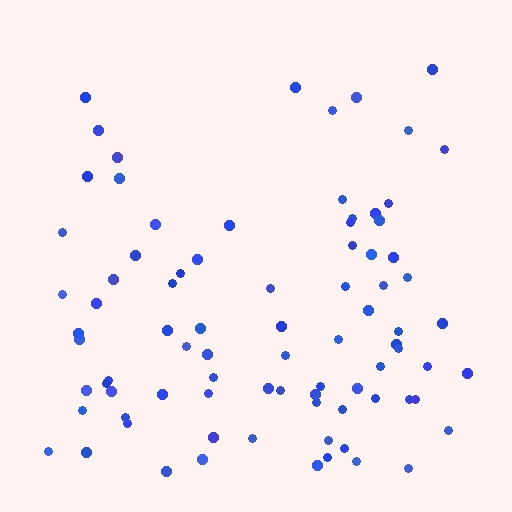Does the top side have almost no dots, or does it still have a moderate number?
Still a moderate number, just noticeably fewer than the bottom.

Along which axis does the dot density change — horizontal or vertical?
Vertical.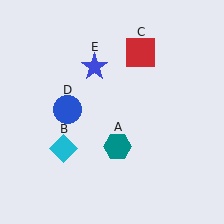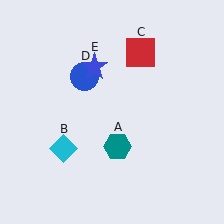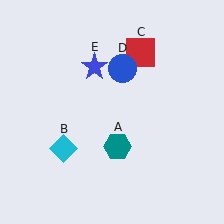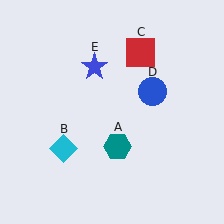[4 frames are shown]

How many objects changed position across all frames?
1 object changed position: blue circle (object D).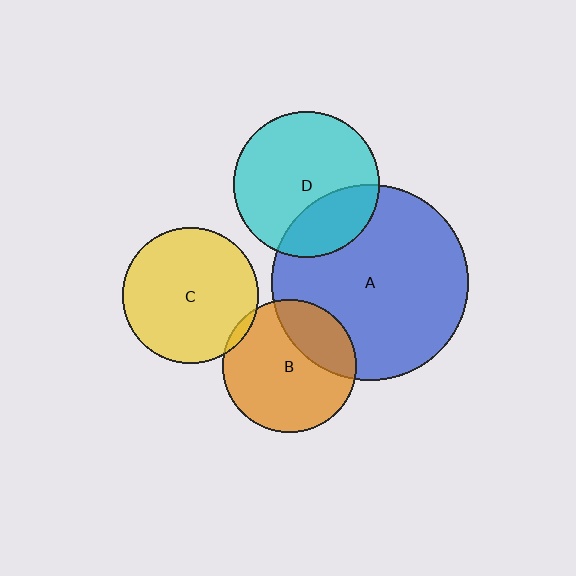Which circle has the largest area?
Circle A (blue).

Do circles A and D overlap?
Yes.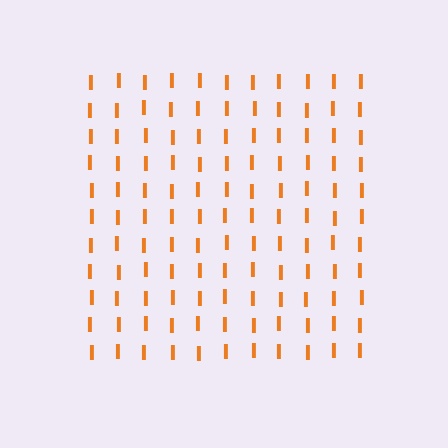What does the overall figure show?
The overall figure shows a square.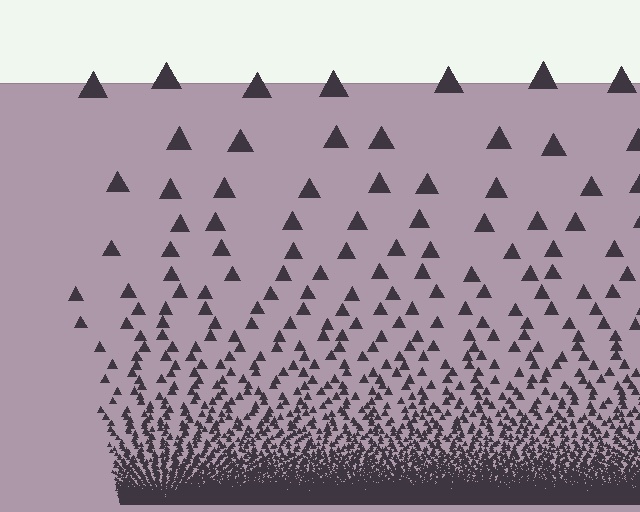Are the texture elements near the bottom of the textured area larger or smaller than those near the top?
Smaller. The gradient is inverted — elements near the bottom are smaller and denser.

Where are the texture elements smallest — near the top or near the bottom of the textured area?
Near the bottom.